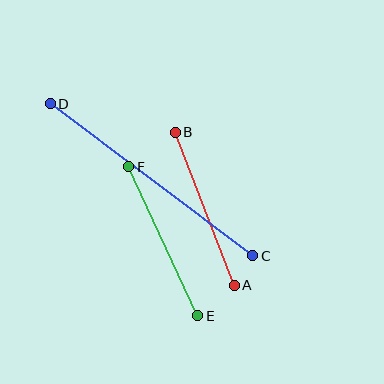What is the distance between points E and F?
The distance is approximately 164 pixels.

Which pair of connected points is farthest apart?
Points C and D are farthest apart.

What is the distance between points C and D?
The distance is approximately 253 pixels.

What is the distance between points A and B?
The distance is approximately 164 pixels.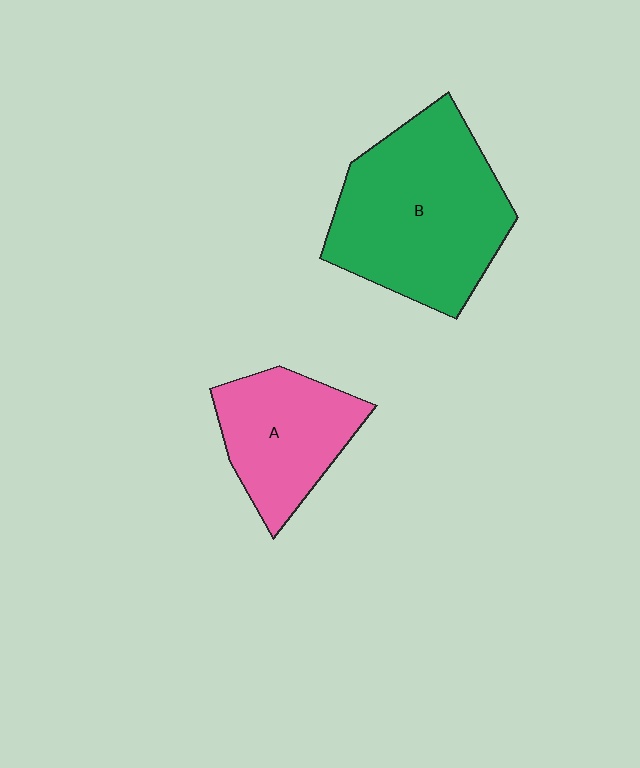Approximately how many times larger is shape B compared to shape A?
Approximately 1.7 times.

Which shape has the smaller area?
Shape A (pink).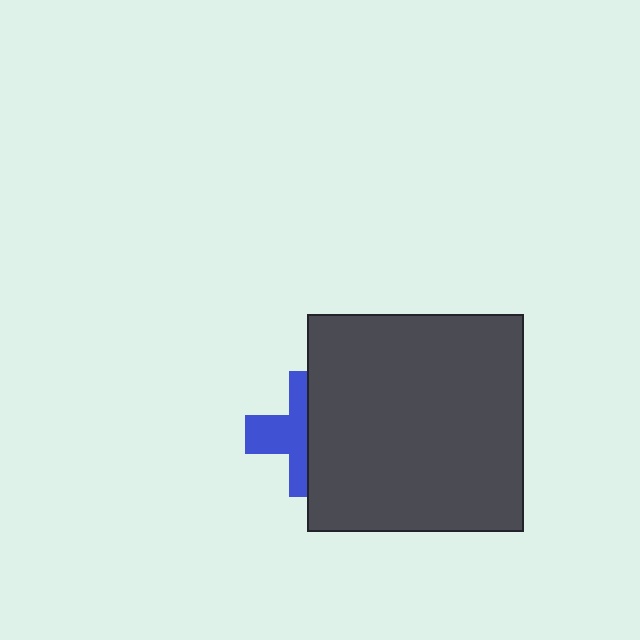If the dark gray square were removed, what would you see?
You would see the complete blue cross.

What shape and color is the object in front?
The object in front is a dark gray square.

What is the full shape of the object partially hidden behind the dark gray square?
The partially hidden object is a blue cross.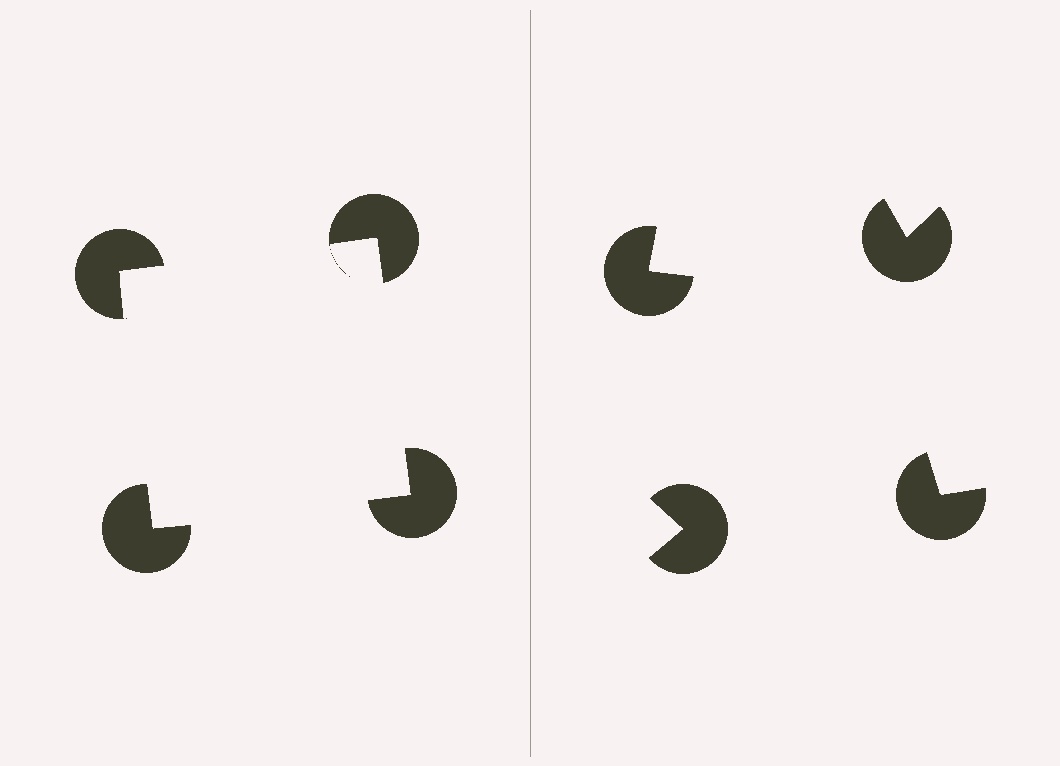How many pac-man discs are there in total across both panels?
8 — 4 on each side.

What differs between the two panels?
The pac-man discs are positioned identically on both sides; only the wedge orientations differ. On the left they align to a square; on the right they are misaligned.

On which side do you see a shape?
An illusory square appears on the left side. On the right side the wedge cuts are rotated, so no coherent shape forms.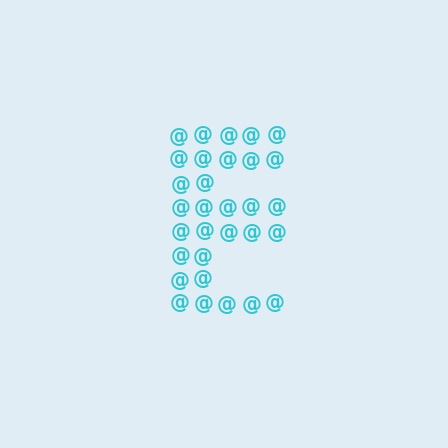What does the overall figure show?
The overall figure shows the letter E.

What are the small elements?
The small elements are at signs.